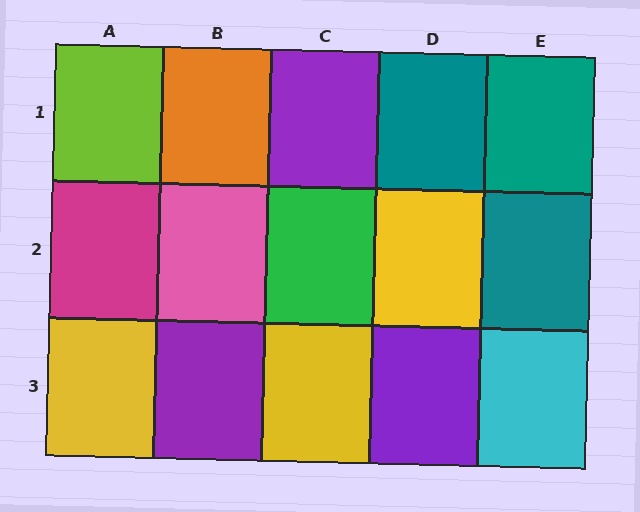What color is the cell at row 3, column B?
Purple.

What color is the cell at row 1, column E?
Teal.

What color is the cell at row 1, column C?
Purple.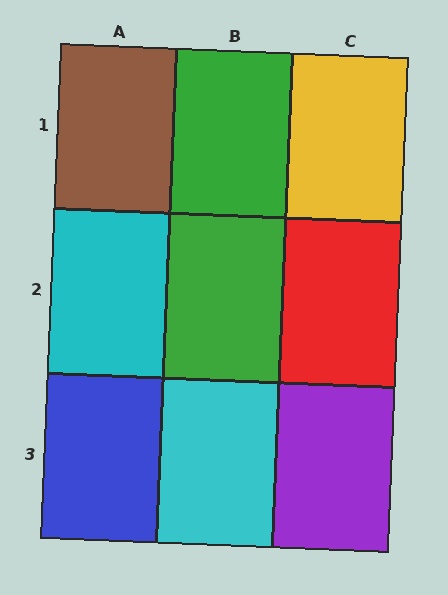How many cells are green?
2 cells are green.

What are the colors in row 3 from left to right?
Blue, cyan, purple.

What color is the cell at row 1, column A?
Brown.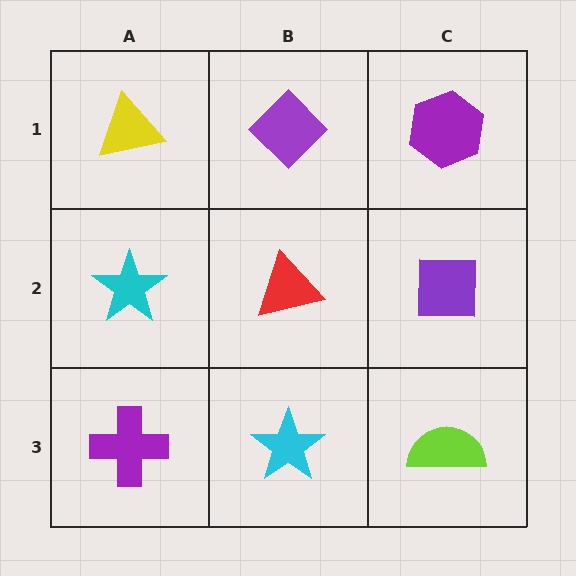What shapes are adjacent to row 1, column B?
A red triangle (row 2, column B), a yellow triangle (row 1, column A), a purple hexagon (row 1, column C).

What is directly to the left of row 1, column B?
A yellow triangle.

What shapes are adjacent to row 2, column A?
A yellow triangle (row 1, column A), a purple cross (row 3, column A), a red triangle (row 2, column B).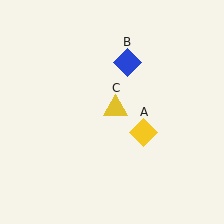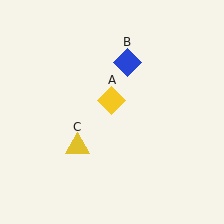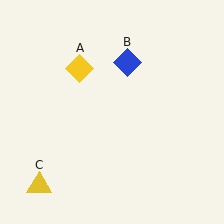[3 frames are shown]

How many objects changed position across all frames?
2 objects changed position: yellow diamond (object A), yellow triangle (object C).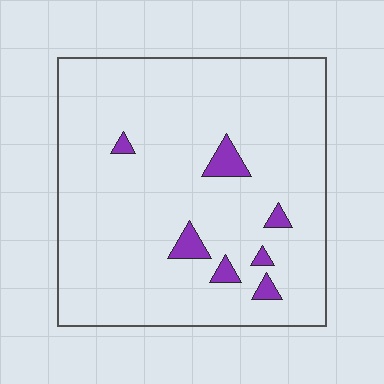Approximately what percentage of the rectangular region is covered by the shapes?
Approximately 5%.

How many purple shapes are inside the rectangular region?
7.